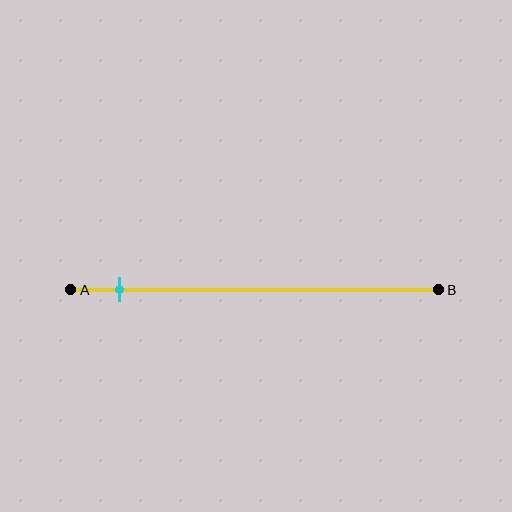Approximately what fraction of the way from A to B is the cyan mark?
The cyan mark is approximately 15% of the way from A to B.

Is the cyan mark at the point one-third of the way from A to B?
No, the mark is at about 15% from A, not at the 33% one-third point.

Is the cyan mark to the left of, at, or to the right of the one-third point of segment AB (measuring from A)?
The cyan mark is to the left of the one-third point of segment AB.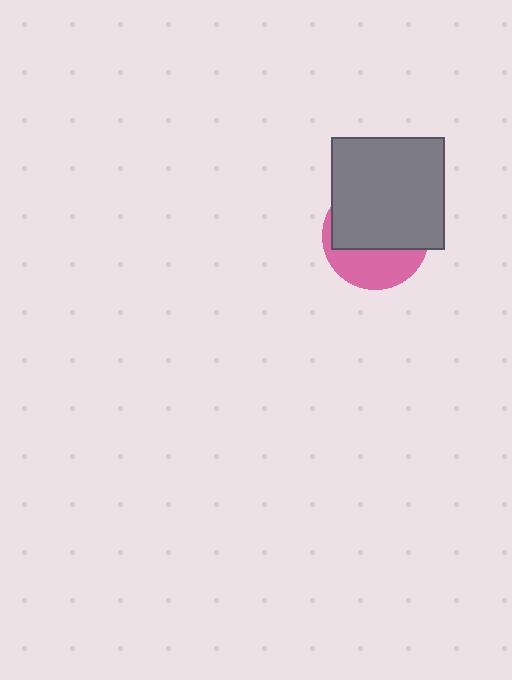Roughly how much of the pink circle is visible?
A small part of it is visible (roughly 38%).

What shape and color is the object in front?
The object in front is a gray square.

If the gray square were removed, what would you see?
You would see the complete pink circle.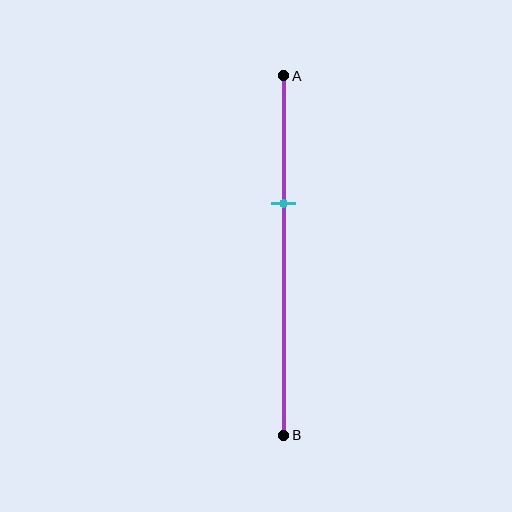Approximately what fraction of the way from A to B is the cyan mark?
The cyan mark is approximately 35% of the way from A to B.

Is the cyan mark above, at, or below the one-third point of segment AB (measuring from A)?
The cyan mark is approximately at the one-third point of segment AB.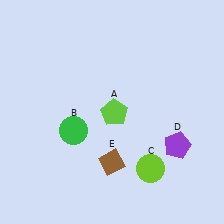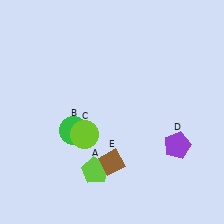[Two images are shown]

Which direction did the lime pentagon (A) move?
The lime pentagon (A) moved down.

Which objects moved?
The objects that moved are: the lime pentagon (A), the lime circle (C).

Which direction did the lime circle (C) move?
The lime circle (C) moved left.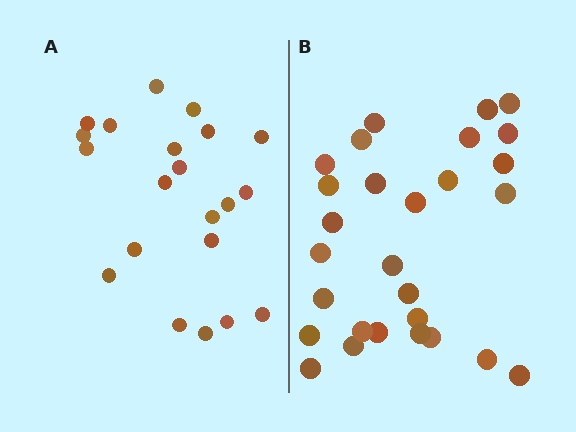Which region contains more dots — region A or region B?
Region B (the right region) has more dots.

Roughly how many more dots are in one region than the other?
Region B has roughly 8 or so more dots than region A.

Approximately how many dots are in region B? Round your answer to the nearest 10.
About 30 dots. (The exact count is 28, which rounds to 30.)